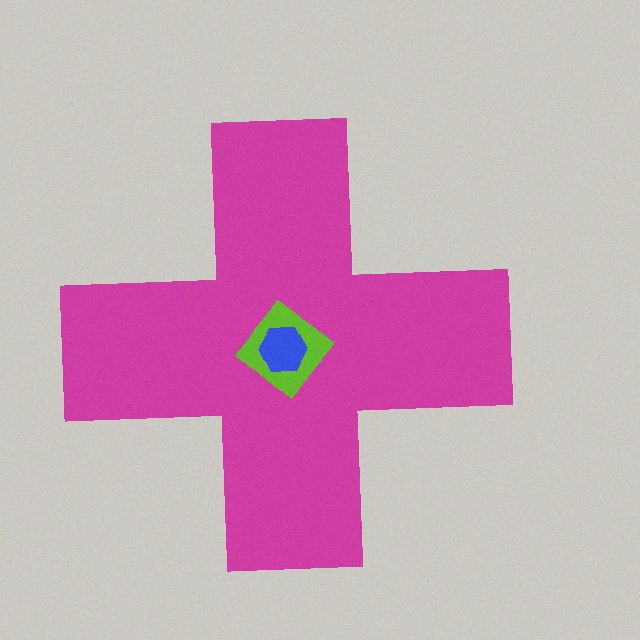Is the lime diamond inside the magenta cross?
Yes.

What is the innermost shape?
The blue hexagon.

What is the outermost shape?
The magenta cross.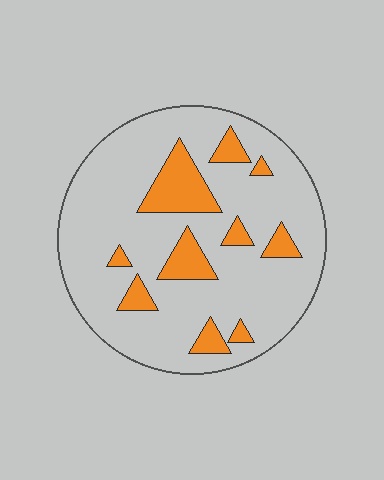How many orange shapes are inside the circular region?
10.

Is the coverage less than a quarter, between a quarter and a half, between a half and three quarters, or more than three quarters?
Less than a quarter.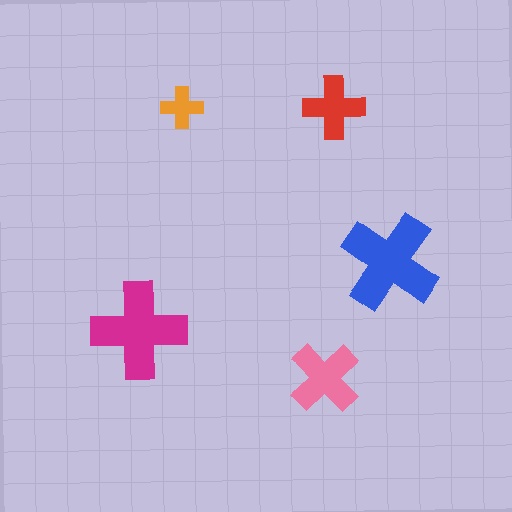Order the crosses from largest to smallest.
the blue one, the magenta one, the pink one, the red one, the orange one.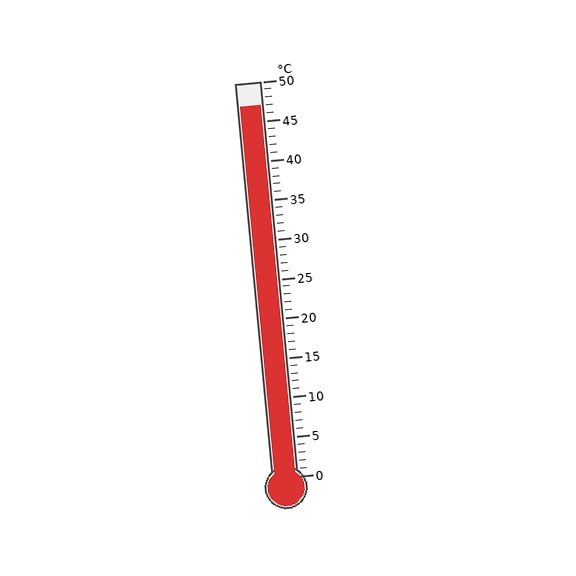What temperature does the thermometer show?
The thermometer shows approximately 47°C.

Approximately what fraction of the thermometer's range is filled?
The thermometer is filled to approximately 95% of its range.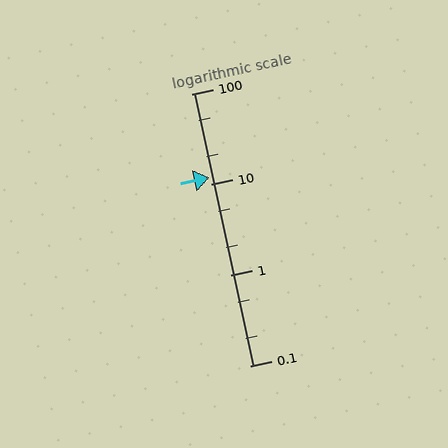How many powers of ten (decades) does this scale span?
The scale spans 3 decades, from 0.1 to 100.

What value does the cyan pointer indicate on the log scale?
The pointer indicates approximately 12.